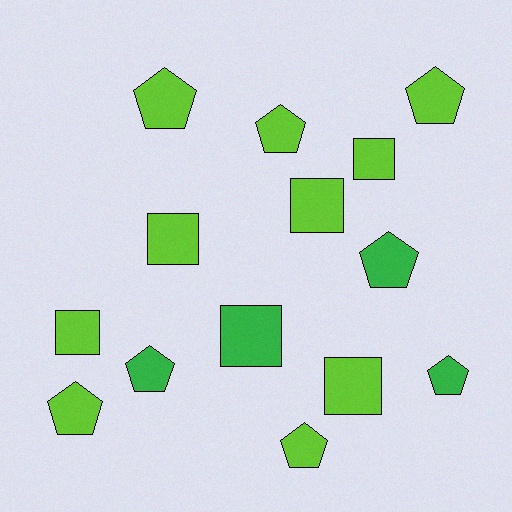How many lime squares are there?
There are 5 lime squares.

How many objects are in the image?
There are 14 objects.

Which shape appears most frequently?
Pentagon, with 8 objects.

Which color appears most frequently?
Lime, with 10 objects.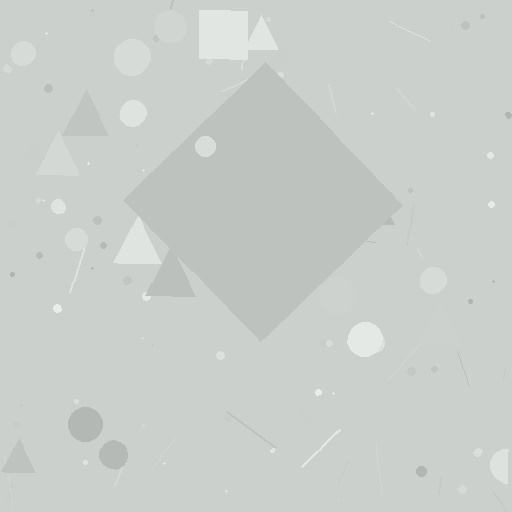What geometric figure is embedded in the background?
A diamond is embedded in the background.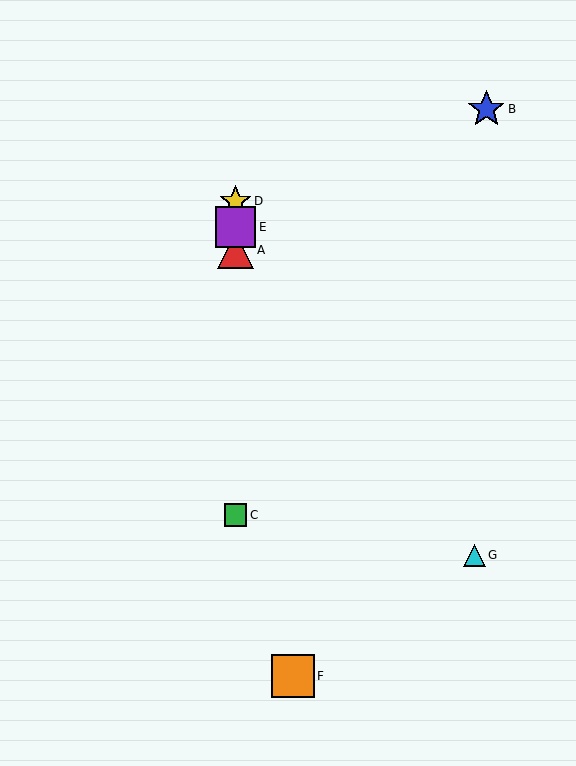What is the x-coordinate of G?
Object G is at x≈475.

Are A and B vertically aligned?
No, A is at x≈236 and B is at x≈486.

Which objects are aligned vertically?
Objects A, C, D, E are aligned vertically.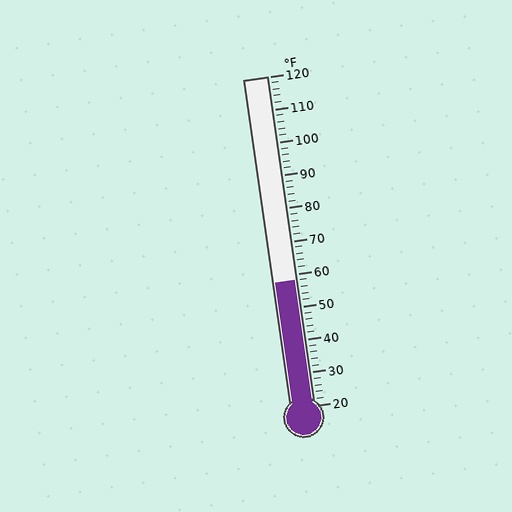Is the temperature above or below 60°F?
The temperature is below 60°F.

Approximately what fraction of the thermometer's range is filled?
The thermometer is filled to approximately 40% of its range.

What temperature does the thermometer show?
The thermometer shows approximately 58°F.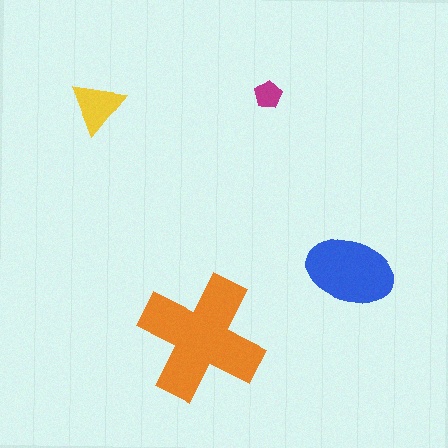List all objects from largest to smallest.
The orange cross, the blue ellipse, the yellow triangle, the magenta pentagon.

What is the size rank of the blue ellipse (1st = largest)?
2nd.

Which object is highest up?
The magenta pentagon is topmost.